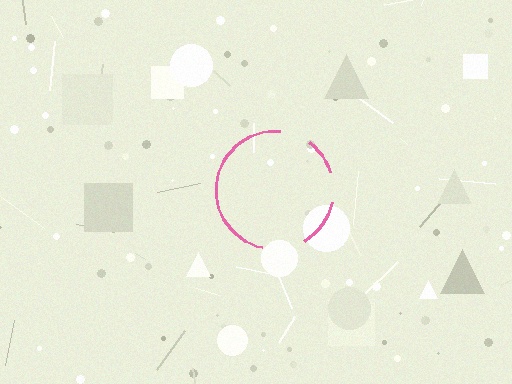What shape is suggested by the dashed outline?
The dashed outline suggests a circle.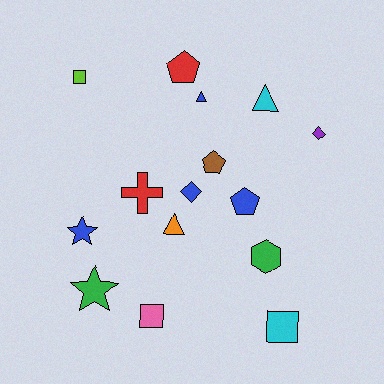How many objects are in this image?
There are 15 objects.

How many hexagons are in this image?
There is 1 hexagon.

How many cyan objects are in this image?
There are 2 cyan objects.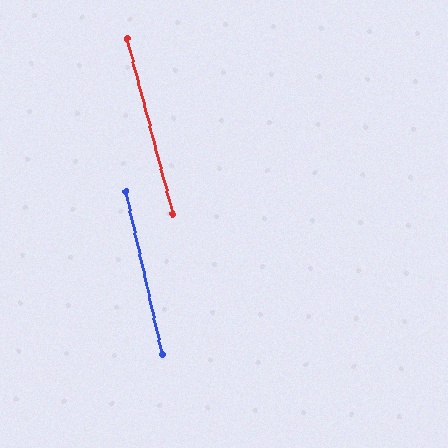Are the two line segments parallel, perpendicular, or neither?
Parallel — their directions differ by only 1.8°.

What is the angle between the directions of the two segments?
Approximately 2 degrees.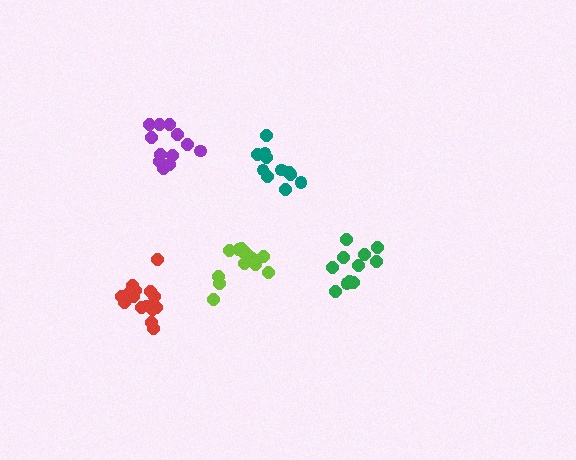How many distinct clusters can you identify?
There are 5 distinct clusters.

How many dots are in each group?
Group 1: 16 dots, Group 2: 14 dots, Group 3: 11 dots, Group 4: 11 dots, Group 5: 12 dots (64 total).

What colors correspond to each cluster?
The clusters are colored: red, lime, teal, green, purple.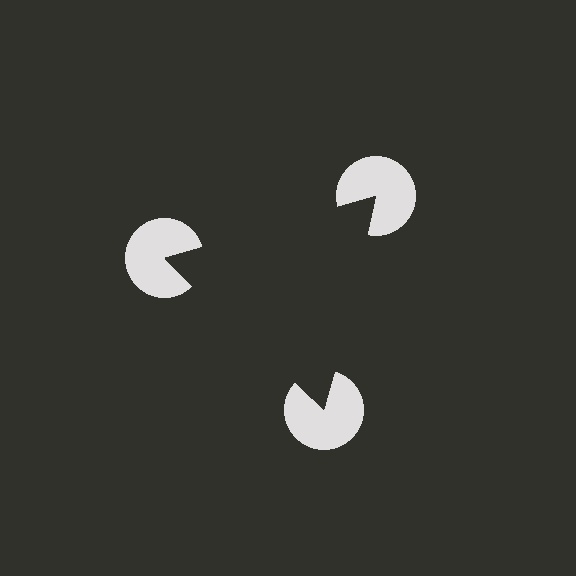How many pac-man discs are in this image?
There are 3 — one at each vertex of the illusory triangle.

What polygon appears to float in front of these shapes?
An illusory triangle — its edges are inferred from the aligned wedge cuts in the pac-man discs, not physically drawn.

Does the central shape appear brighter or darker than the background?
It typically appears slightly darker than the background, even though no actual brightness change is drawn.